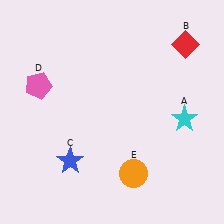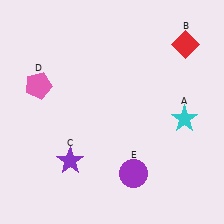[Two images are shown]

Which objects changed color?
C changed from blue to purple. E changed from orange to purple.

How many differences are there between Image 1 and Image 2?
There are 2 differences between the two images.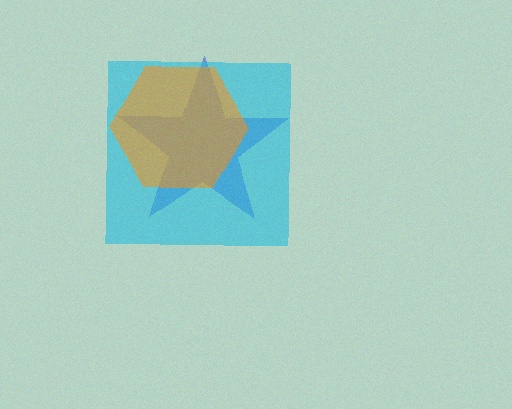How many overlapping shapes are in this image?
There are 3 overlapping shapes in the image.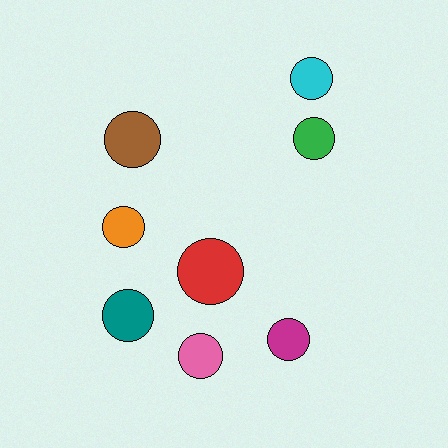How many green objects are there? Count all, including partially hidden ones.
There is 1 green object.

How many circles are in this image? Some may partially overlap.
There are 8 circles.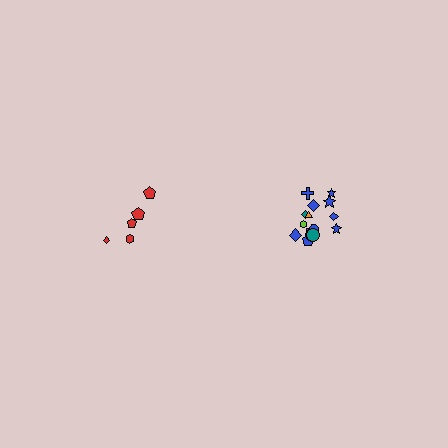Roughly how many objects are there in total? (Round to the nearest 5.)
Roughly 20 objects in total.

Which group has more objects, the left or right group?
The right group.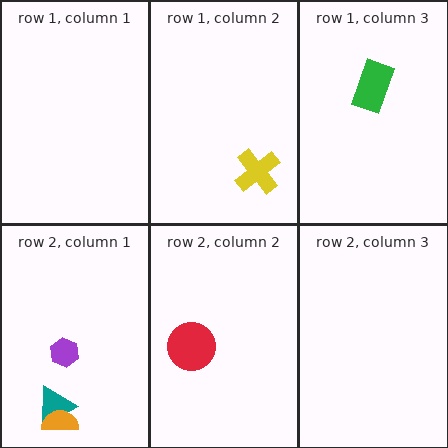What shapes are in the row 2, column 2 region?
The red circle.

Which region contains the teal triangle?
The row 2, column 1 region.